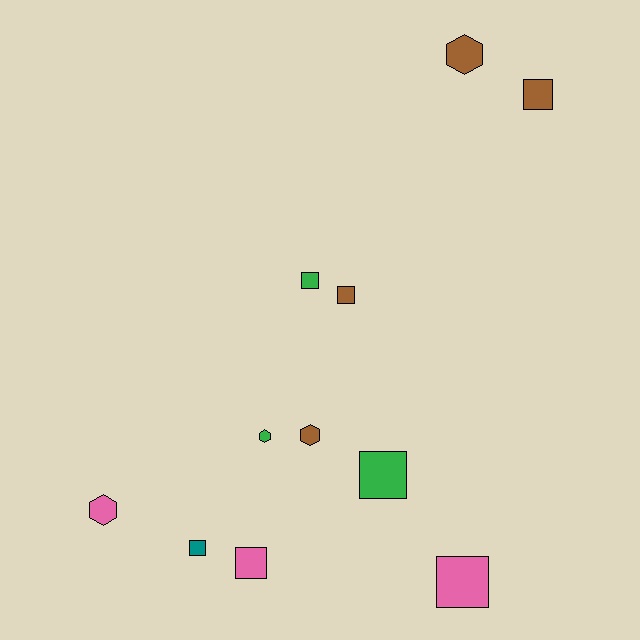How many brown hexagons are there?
There are 2 brown hexagons.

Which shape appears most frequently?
Square, with 7 objects.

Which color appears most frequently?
Brown, with 4 objects.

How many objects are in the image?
There are 11 objects.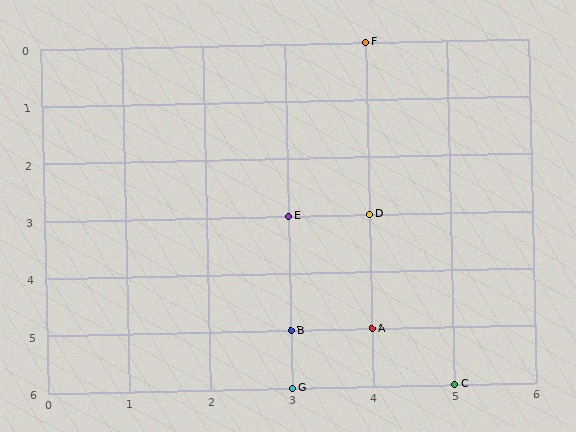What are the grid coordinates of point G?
Point G is at grid coordinates (3, 6).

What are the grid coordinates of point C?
Point C is at grid coordinates (5, 6).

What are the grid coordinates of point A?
Point A is at grid coordinates (4, 5).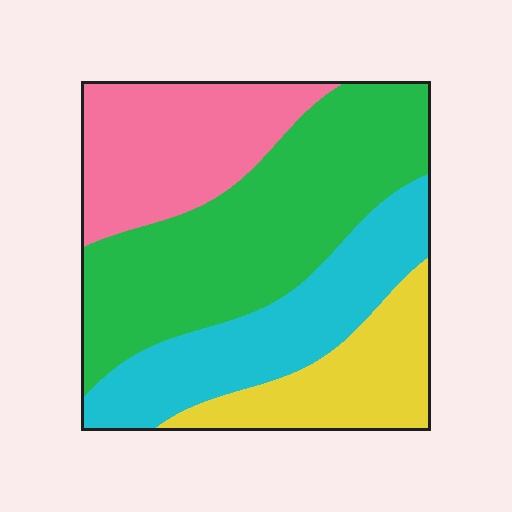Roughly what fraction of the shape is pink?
Pink covers 22% of the shape.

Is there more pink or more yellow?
Pink.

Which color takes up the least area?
Yellow, at roughly 15%.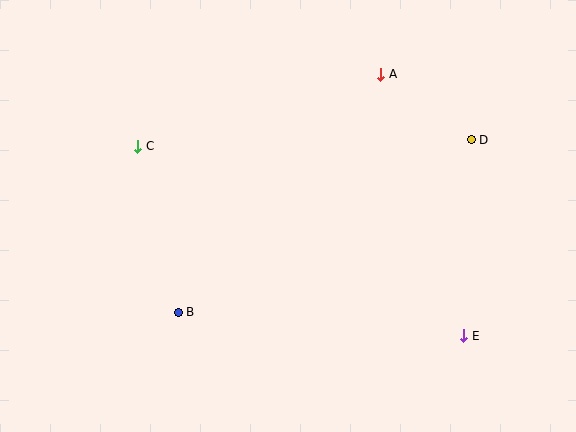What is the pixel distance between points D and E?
The distance between D and E is 196 pixels.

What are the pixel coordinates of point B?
Point B is at (178, 312).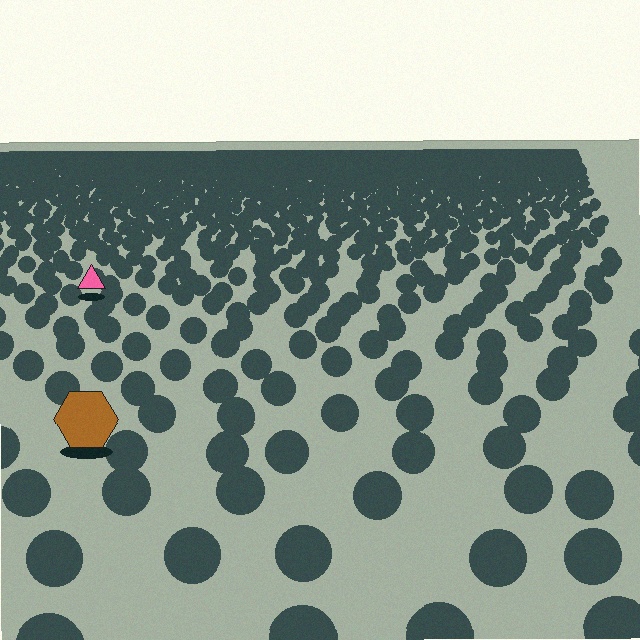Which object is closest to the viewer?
The brown hexagon is closest. The texture marks near it are larger and more spread out.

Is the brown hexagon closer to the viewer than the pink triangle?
Yes. The brown hexagon is closer — you can tell from the texture gradient: the ground texture is coarser near it.